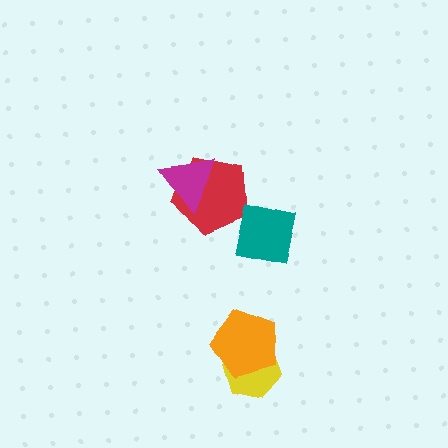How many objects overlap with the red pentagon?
2 objects overlap with the red pentagon.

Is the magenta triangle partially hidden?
No, no other shape covers it.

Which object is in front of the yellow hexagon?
The orange pentagon is in front of the yellow hexagon.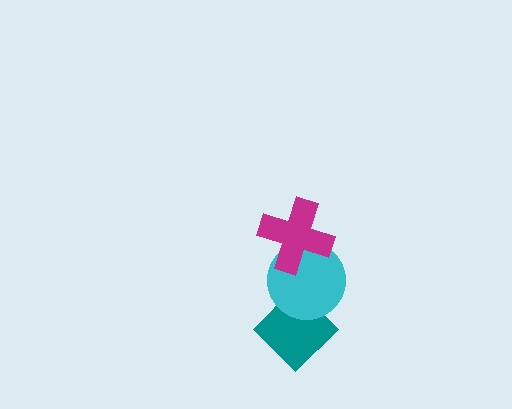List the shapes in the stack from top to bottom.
From top to bottom: the magenta cross, the cyan circle, the teal diamond.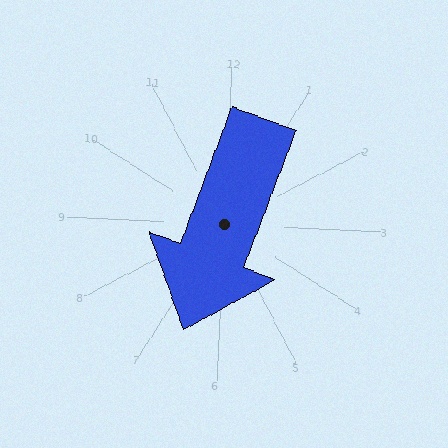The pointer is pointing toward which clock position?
Roughly 7 o'clock.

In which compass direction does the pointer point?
South.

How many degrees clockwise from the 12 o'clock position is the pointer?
Approximately 198 degrees.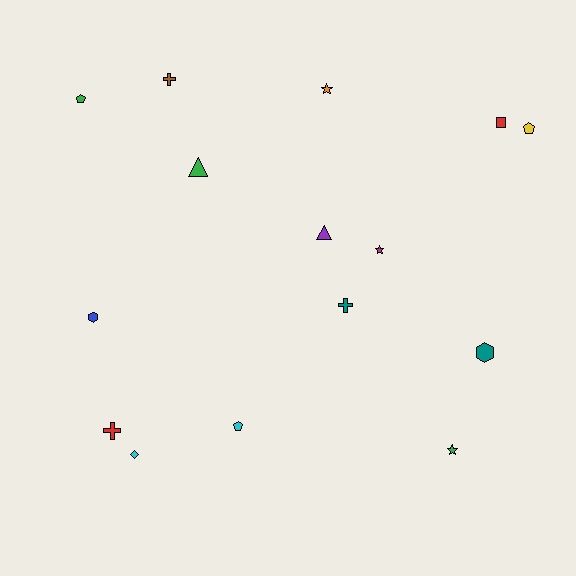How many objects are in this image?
There are 15 objects.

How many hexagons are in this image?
There are 2 hexagons.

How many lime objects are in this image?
There are no lime objects.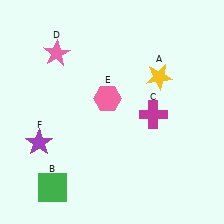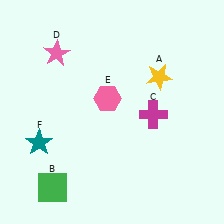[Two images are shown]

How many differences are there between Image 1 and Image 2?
There is 1 difference between the two images.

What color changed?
The star (F) changed from purple in Image 1 to teal in Image 2.